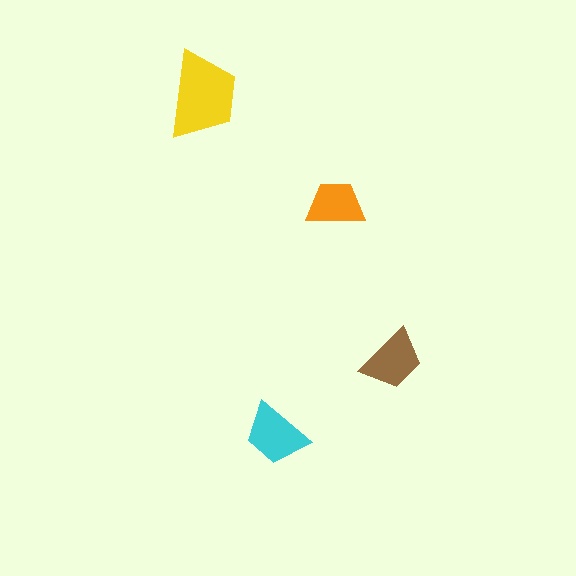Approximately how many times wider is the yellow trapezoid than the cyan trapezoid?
About 1.5 times wider.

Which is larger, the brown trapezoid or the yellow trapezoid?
The yellow one.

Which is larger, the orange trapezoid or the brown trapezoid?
The brown one.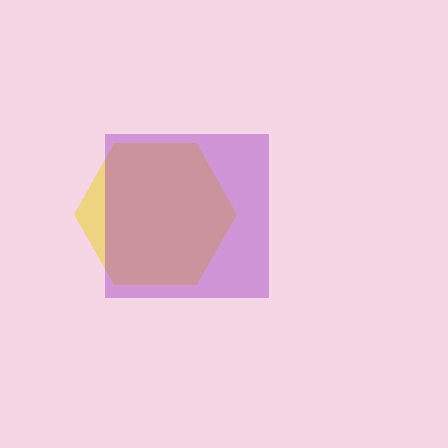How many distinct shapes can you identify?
There are 2 distinct shapes: a yellow hexagon, a purple square.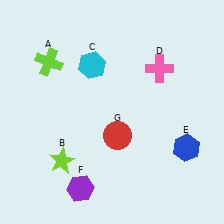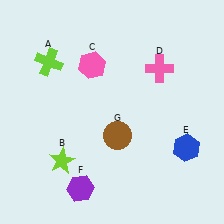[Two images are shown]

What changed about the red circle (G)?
In Image 1, G is red. In Image 2, it changed to brown.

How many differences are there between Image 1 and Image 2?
There are 2 differences between the two images.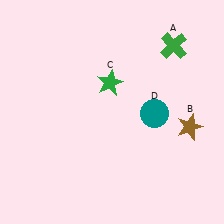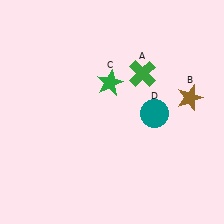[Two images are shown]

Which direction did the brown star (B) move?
The brown star (B) moved up.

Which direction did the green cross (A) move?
The green cross (A) moved left.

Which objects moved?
The objects that moved are: the green cross (A), the brown star (B).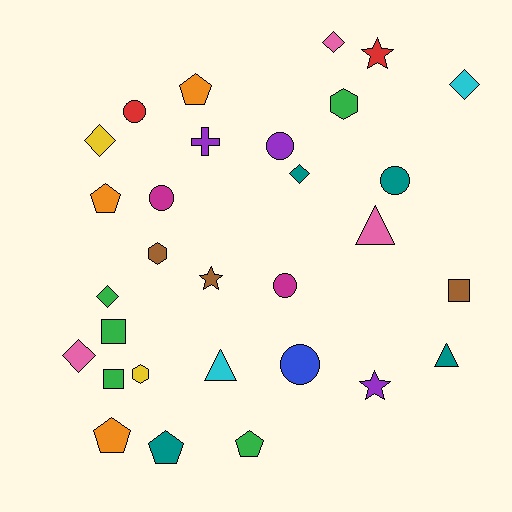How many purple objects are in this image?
There are 3 purple objects.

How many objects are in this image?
There are 30 objects.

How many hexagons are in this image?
There are 3 hexagons.